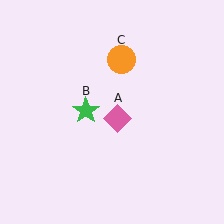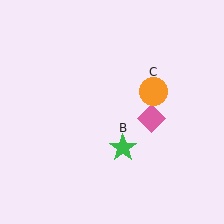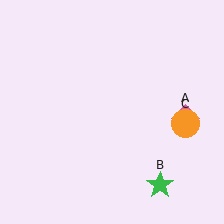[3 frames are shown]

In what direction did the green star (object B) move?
The green star (object B) moved down and to the right.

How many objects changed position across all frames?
3 objects changed position: pink diamond (object A), green star (object B), orange circle (object C).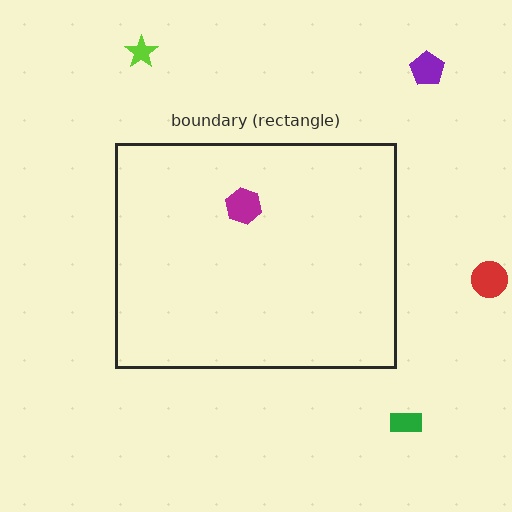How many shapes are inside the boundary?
1 inside, 4 outside.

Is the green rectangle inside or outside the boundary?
Outside.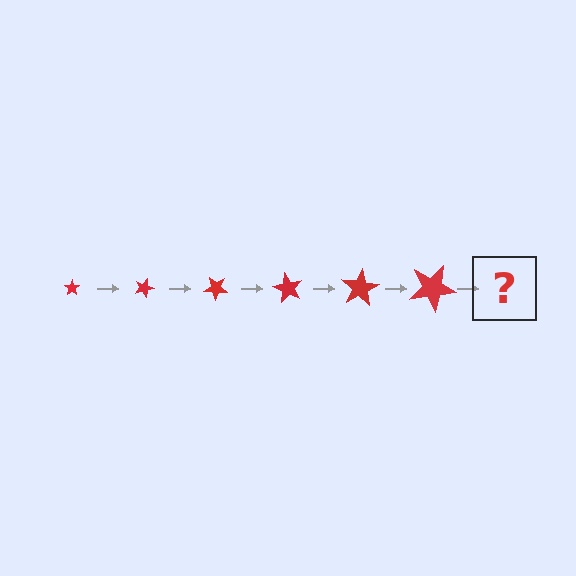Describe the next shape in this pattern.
It should be a star, larger than the previous one and rotated 120 degrees from the start.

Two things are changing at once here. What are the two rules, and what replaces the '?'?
The two rules are that the star grows larger each step and it rotates 20 degrees each step. The '?' should be a star, larger than the previous one and rotated 120 degrees from the start.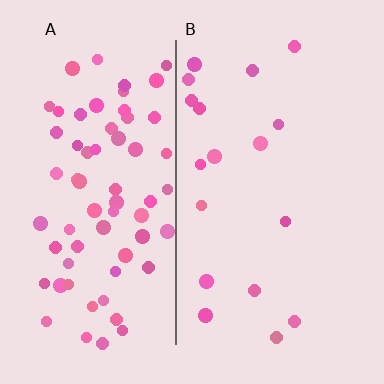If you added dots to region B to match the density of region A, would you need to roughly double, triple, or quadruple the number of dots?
Approximately quadruple.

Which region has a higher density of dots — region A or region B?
A (the left).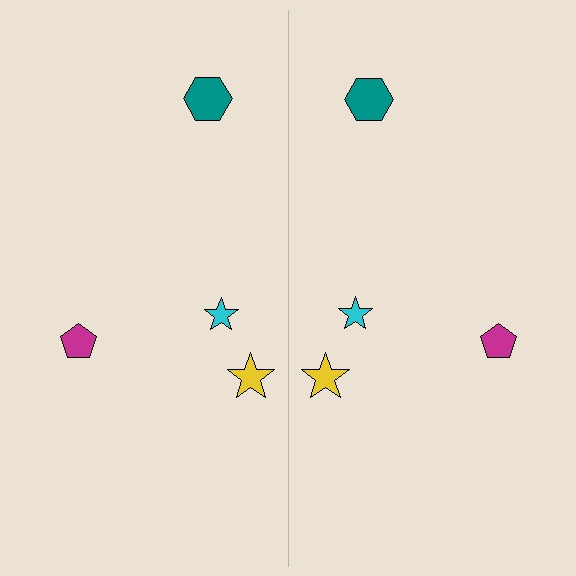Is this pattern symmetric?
Yes, this pattern has bilateral (reflection) symmetry.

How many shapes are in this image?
There are 8 shapes in this image.